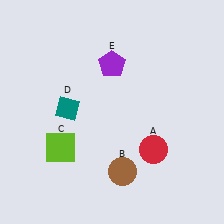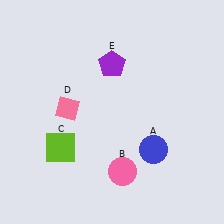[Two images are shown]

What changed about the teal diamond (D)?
In Image 1, D is teal. In Image 2, it changed to pink.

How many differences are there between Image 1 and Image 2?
There are 3 differences between the two images.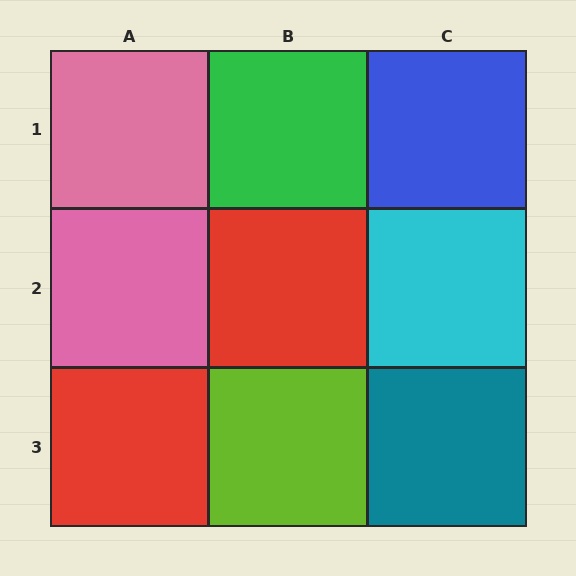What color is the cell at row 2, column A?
Pink.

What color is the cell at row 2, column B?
Red.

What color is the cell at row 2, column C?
Cyan.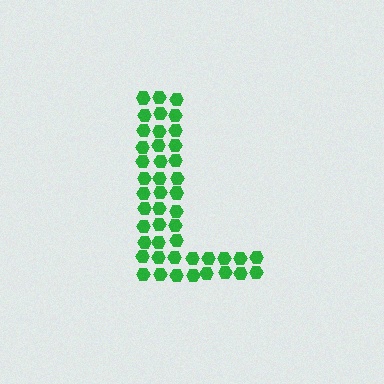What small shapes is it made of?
It is made of small hexagons.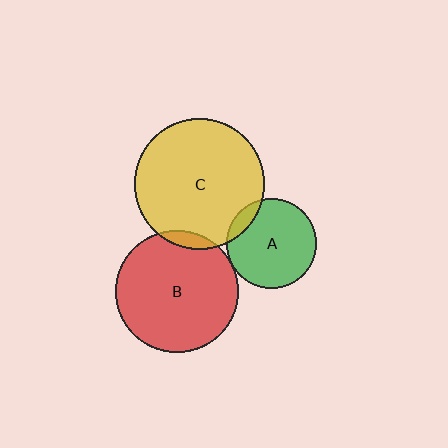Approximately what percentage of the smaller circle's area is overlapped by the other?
Approximately 10%.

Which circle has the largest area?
Circle C (yellow).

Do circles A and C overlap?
Yes.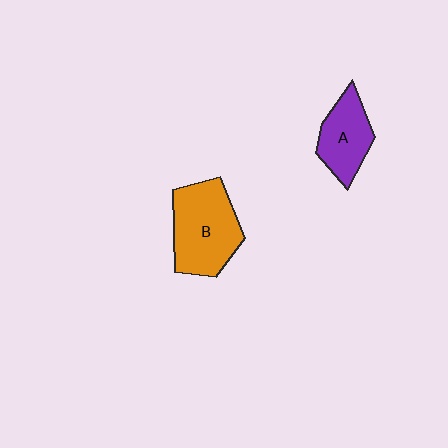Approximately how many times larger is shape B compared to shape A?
Approximately 1.5 times.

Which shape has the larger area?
Shape B (orange).